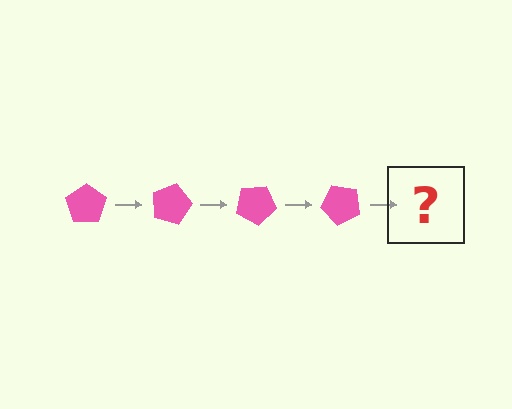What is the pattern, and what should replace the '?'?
The pattern is that the pentagon rotates 15 degrees each step. The '?' should be a pink pentagon rotated 60 degrees.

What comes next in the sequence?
The next element should be a pink pentagon rotated 60 degrees.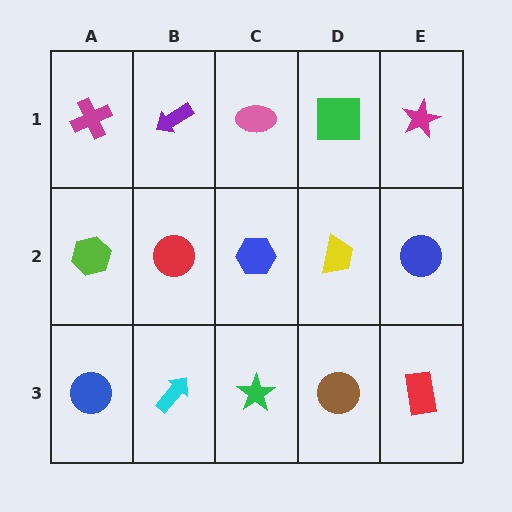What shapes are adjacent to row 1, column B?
A red circle (row 2, column B), a magenta cross (row 1, column A), a pink ellipse (row 1, column C).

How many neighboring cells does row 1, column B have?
3.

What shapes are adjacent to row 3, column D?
A yellow trapezoid (row 2, column D), a green star (row 3, column C), a red rectangle (row 3, column E).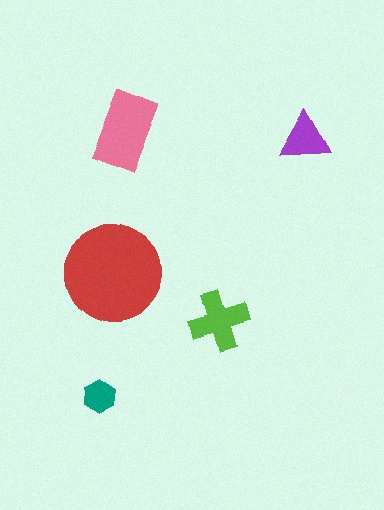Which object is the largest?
The red circle.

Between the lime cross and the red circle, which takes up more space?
The red circle.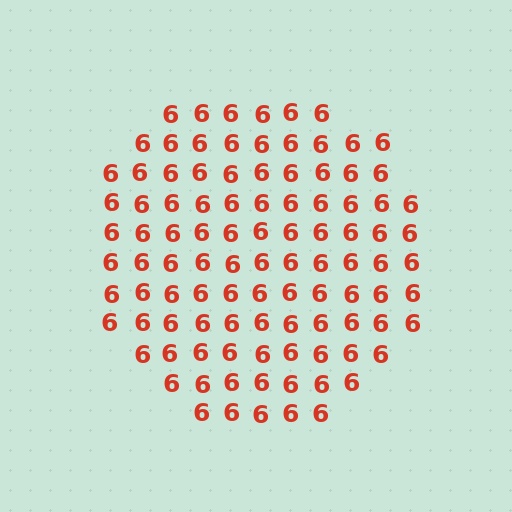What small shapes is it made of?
It is made of small digit 6's.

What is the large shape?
The large shape is a circle.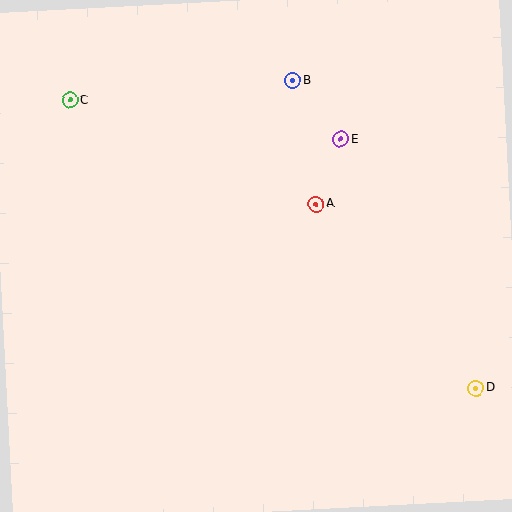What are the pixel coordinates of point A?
Point A is at (316, 204).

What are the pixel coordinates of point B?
Point B is at (293, 81).